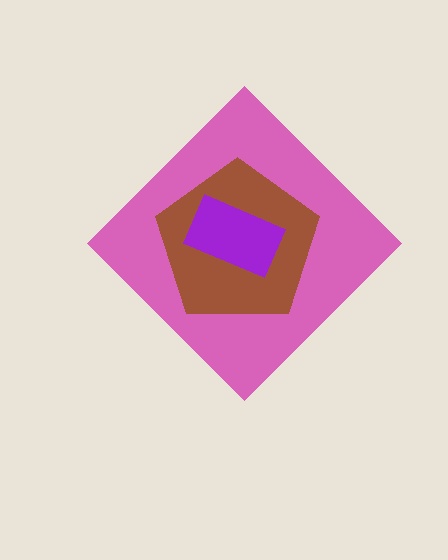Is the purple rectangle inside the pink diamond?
Yes.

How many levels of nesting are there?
3.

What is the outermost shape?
The pink diamond.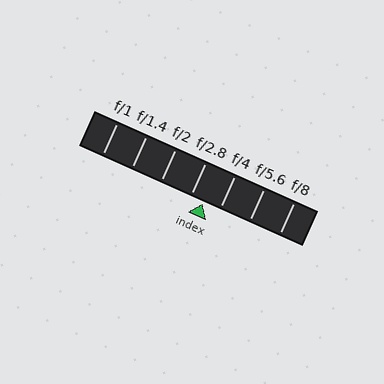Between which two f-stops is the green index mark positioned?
The index mark is between f/2.8 and f/4.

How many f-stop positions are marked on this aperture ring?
There are 7 f-stop positions marked.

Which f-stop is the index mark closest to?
The index mark is closest to f/2.8.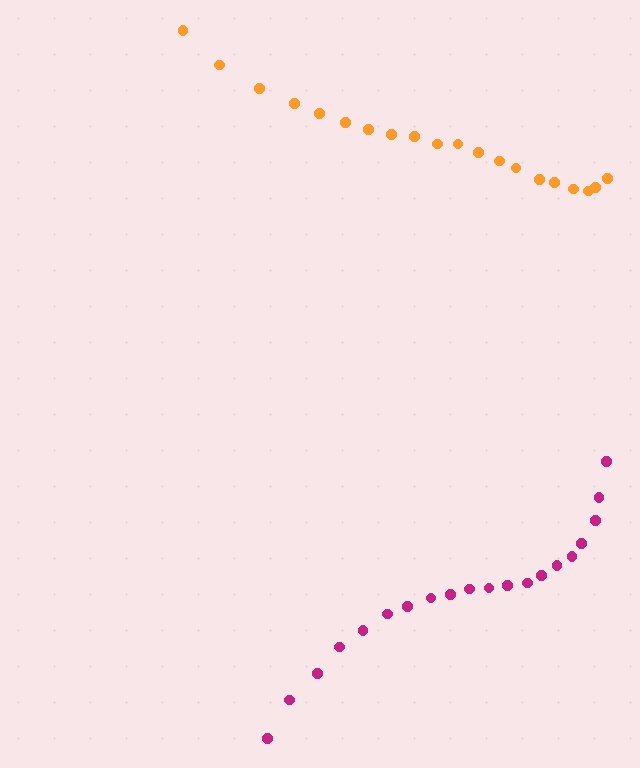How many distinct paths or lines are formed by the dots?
There are 2 distinct paths.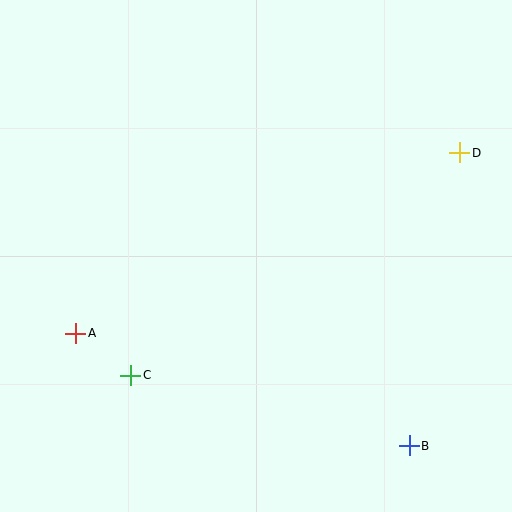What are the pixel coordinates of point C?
Point C is at (131, 375).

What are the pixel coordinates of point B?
Point B is at (409, 446).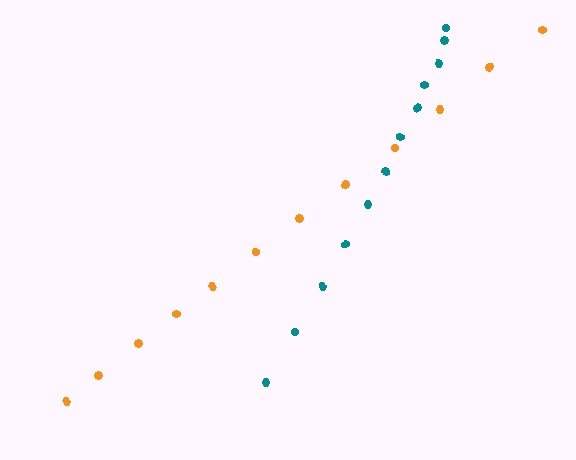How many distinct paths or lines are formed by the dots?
There are 2 distinct paths.